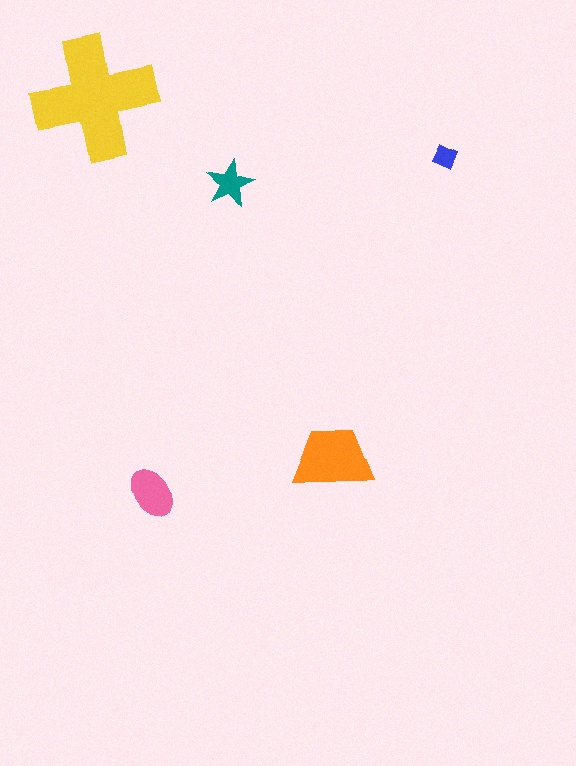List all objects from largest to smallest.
The yellow cross, the orange trapezoid, the pink ellipse, the teal star, the blue diamond.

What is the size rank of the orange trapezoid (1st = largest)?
2nd.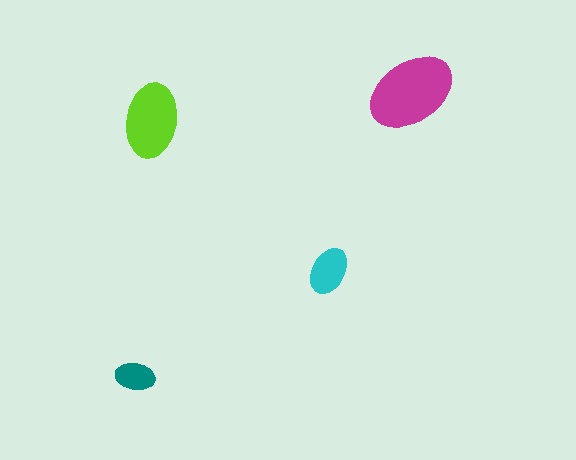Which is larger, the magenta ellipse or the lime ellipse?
The magenta one.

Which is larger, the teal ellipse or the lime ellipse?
The lime one.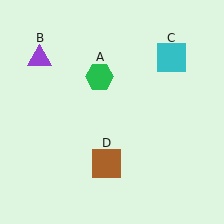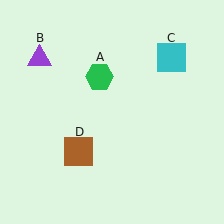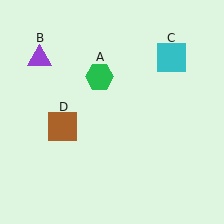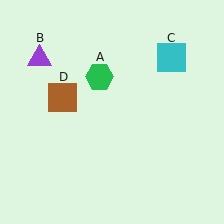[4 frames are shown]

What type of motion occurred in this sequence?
The brown square (object D) rotated clockwise around the center of the scene.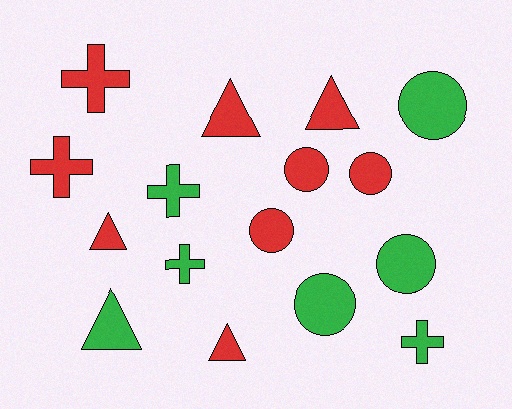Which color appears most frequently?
Red, with 9 objects.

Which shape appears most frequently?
Circle, with 6 objects.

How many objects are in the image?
There are 16 objects.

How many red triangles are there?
There are 4 red triangles.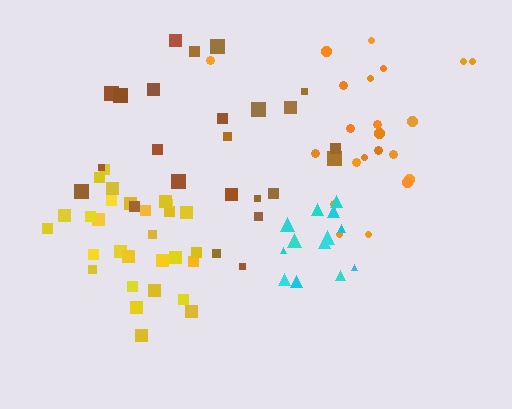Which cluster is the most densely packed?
Cyan.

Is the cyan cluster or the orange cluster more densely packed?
Cyan.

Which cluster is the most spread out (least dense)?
Brown.